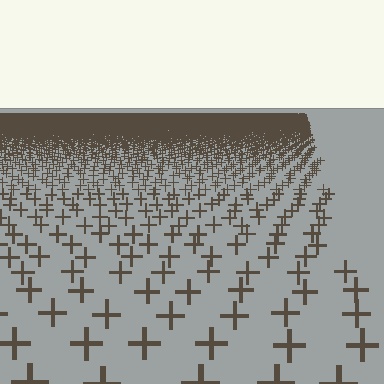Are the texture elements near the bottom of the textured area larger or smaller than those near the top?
Larger. Near the bottom, elements are closer to the viewer and appear at a bigger on-screen size.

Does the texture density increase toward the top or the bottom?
Density increases toward the top.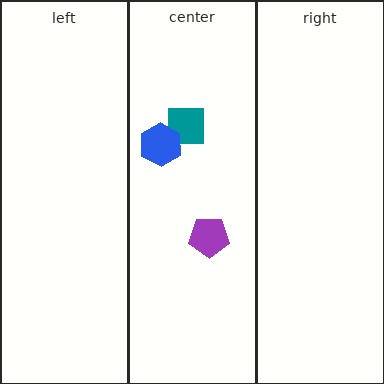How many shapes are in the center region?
3.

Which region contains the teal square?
The center region.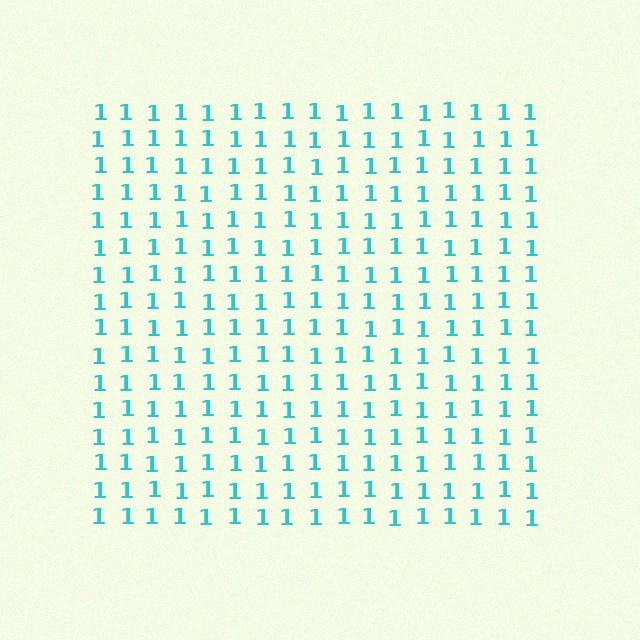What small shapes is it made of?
It is made of small digit 1's.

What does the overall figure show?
The overall figure shows a square.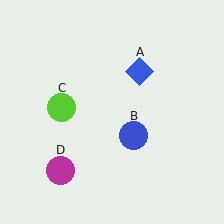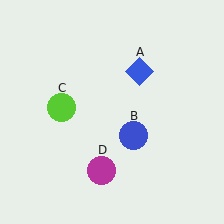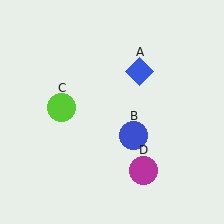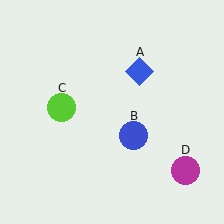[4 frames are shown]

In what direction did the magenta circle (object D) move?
The magenta circle (object D) moved right.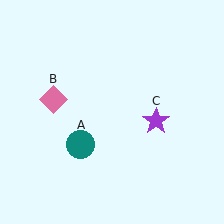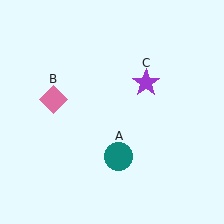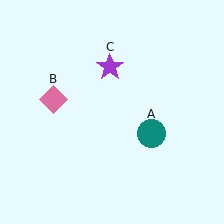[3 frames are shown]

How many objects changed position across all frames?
2 objects changed position: teal circle (object A), purple star (object C).